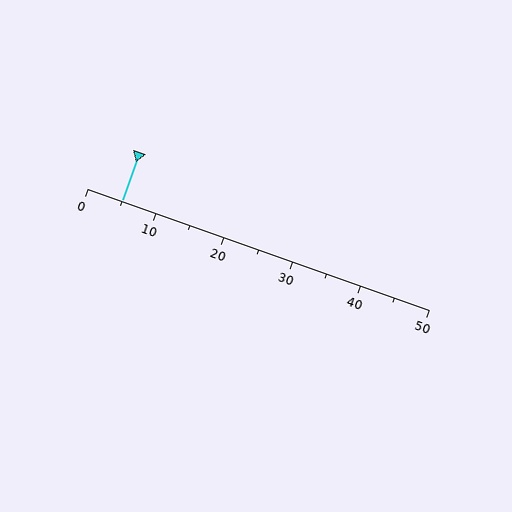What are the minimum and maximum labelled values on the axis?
The axis runs from 0 to 50.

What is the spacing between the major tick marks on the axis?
The major ticks are spaced 10 apart.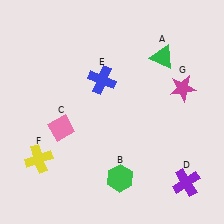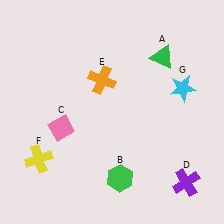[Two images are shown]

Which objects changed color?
E changed from blue to orange. G changed from magenta to cyan.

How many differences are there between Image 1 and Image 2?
There are 2 differences between the two images.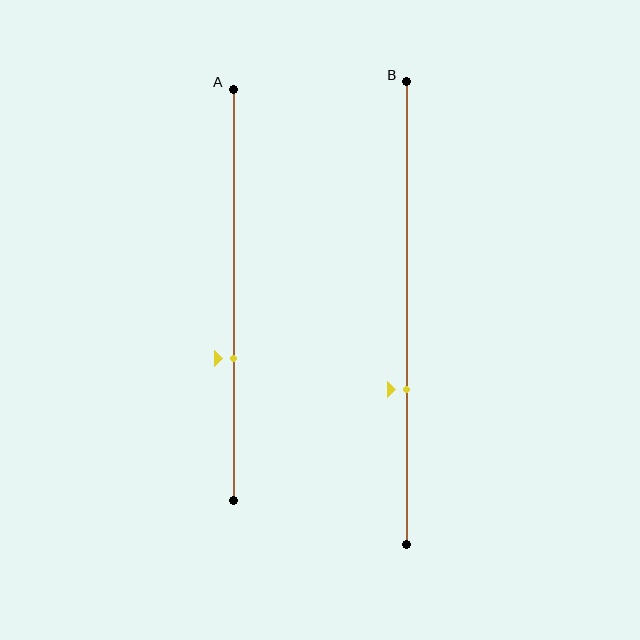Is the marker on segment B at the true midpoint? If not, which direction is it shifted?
No, the marker on segment B is shifted downward by about 16% of the segment length.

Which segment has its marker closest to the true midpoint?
Segment A has its marker closest to the true midpoint.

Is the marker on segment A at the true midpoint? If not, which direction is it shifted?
No, the marker on segment A is shifted downward by about 16% of the segment length.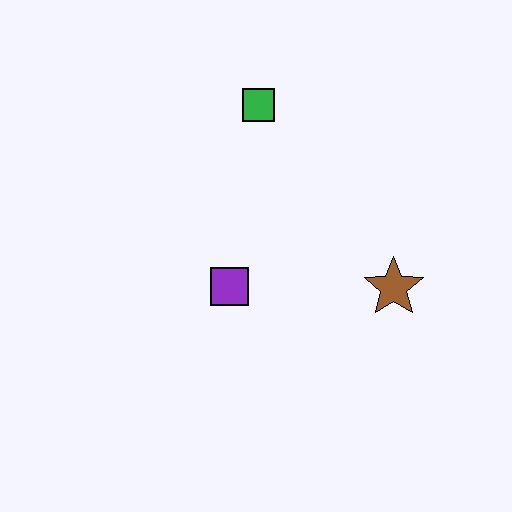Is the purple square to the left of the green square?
Yes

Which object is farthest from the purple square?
The green square is farthest from the purple square.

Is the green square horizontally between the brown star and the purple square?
Yes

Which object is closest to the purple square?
The brown star is closest to the purple square.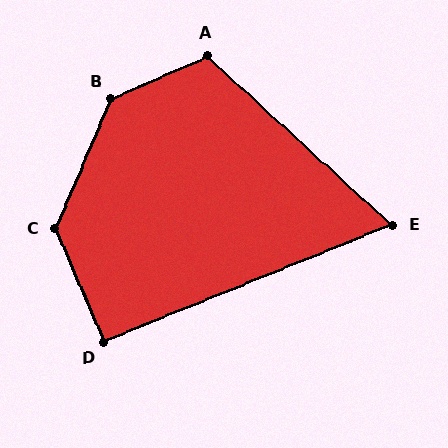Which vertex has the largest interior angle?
B, at approximately 137 degrees.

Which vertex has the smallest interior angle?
E, at approximately 64 degrees.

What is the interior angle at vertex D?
Approximately 91 degrees (approximately right).